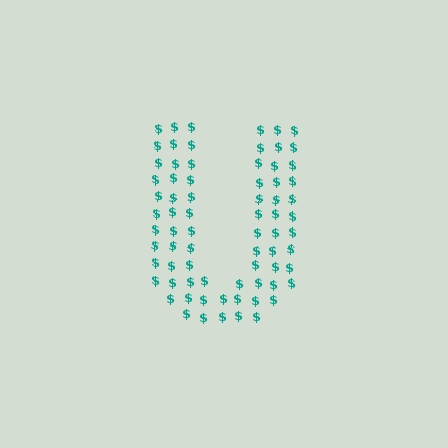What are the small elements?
The small elements are dollar signs.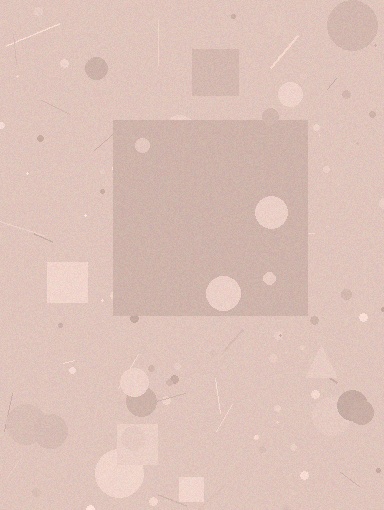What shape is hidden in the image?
A square is hidden in the image.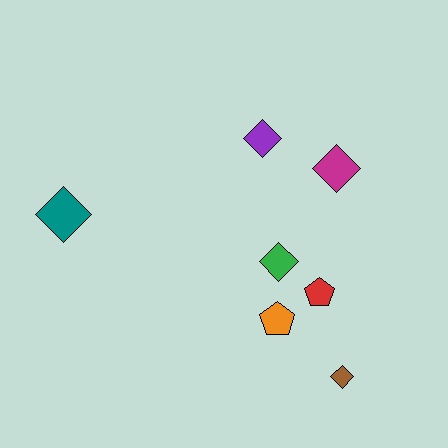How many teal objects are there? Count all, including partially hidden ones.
There is 1 teal object.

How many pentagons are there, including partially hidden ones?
There are 2 pentagons.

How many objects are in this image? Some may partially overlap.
There are 7 objects.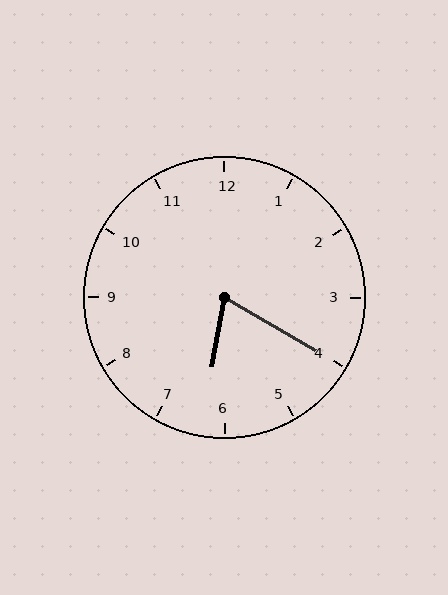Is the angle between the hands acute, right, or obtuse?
It is acute.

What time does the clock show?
6:20.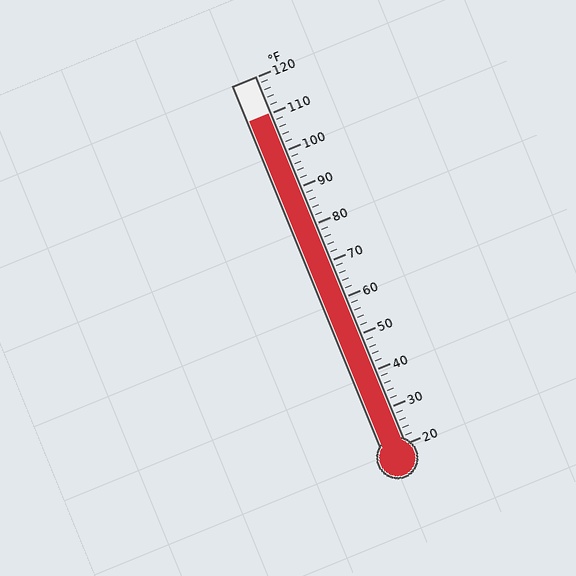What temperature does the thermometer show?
The thermometer shows approximately 110°F.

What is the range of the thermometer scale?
The thermometer scale ranges from 20°F to 120°F.